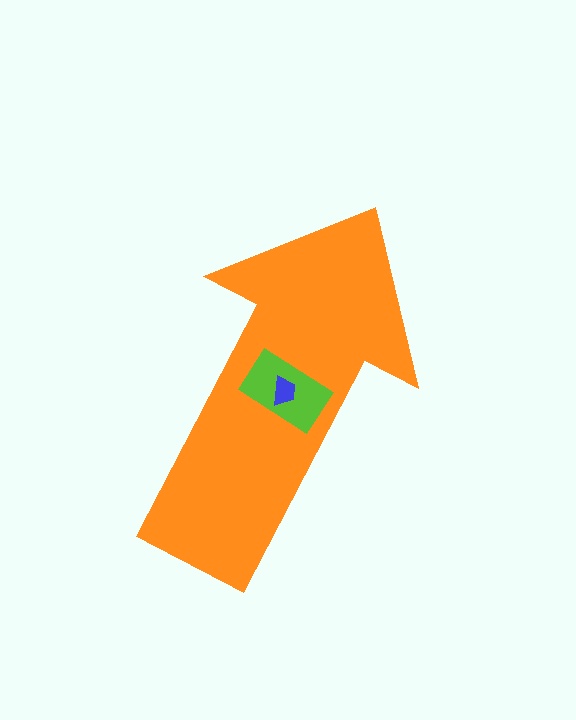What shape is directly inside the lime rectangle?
The blue trapezoid.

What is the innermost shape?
The blue trapezoid.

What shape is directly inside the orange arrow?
The lime rectangle.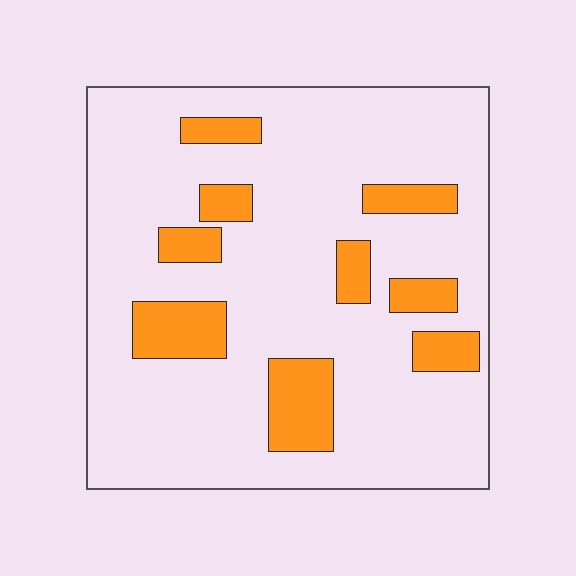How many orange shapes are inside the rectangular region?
9.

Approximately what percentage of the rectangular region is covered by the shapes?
Approximately 20%.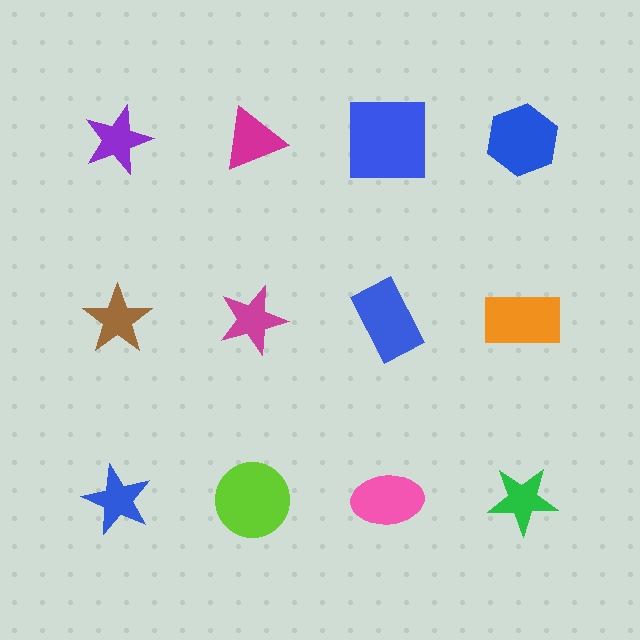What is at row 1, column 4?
A blue hexagon.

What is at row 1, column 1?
A purple star.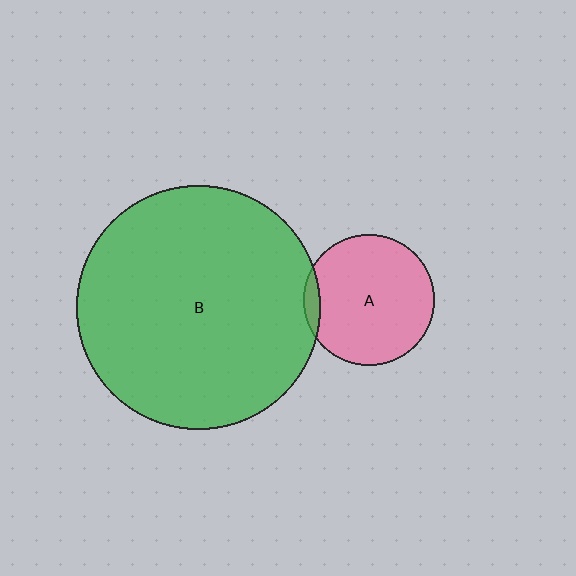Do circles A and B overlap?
Yes.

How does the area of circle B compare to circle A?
Approximately 3.5 times.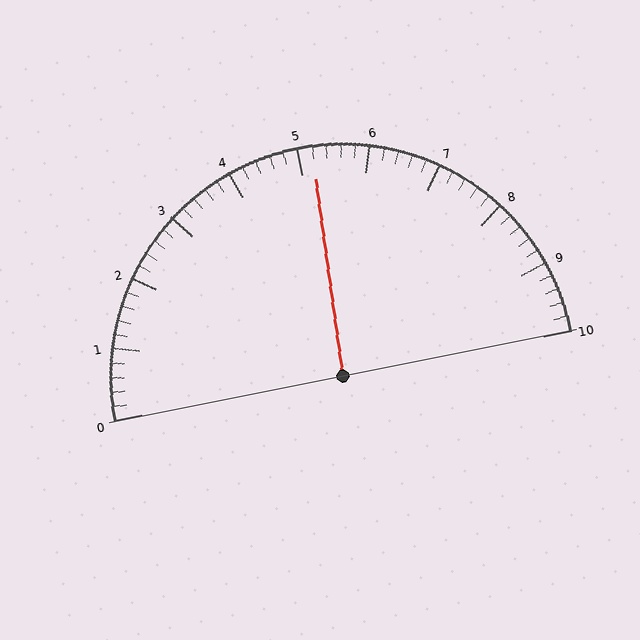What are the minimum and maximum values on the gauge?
The gauge ranges from 0 to 10.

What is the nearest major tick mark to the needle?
The nearest major tick mark is 5.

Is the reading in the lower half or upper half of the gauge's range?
The reading is in the upper half of the range (0 to 10).